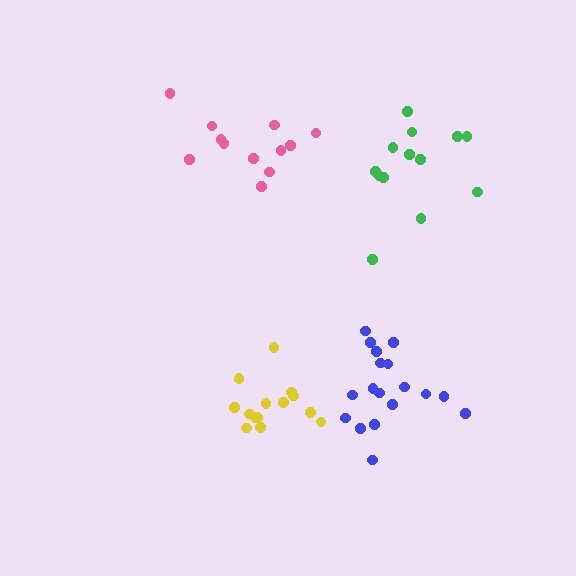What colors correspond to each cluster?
The clusters are colored: pink, blue, green, yellow.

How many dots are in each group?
Group 1: 12 dots, Group 2: 18 dots, Group 3: 13 dots, Group 4: 14 dots (57 total).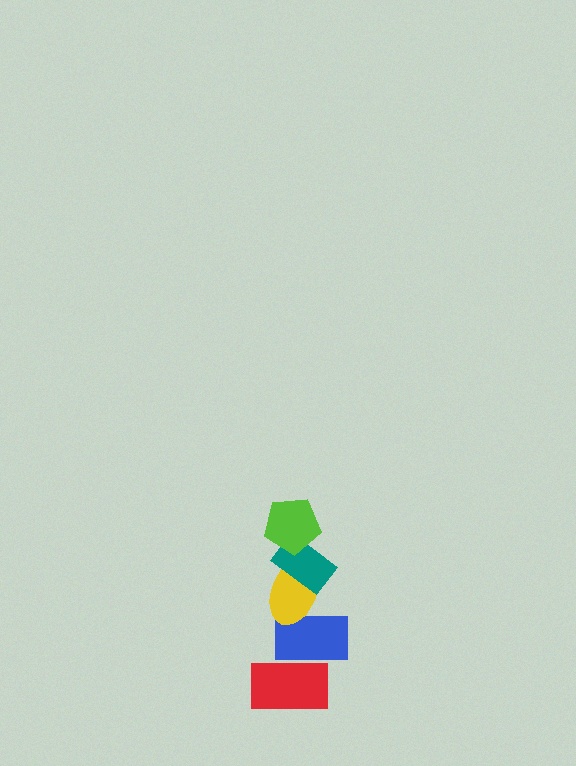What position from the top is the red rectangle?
The red rectangle is 5th from the top.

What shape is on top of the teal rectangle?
The lime pentagon is on top of the teal rectangle.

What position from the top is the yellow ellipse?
The yellow ellipse is 3rd from the top.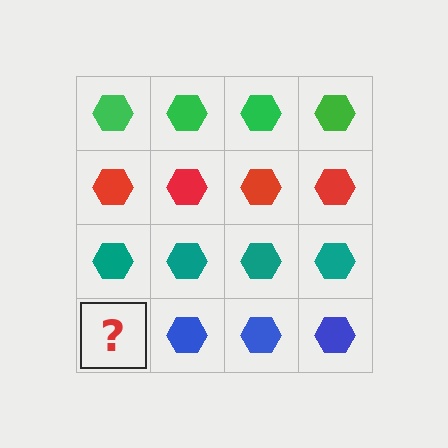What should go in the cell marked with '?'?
The missing cell should contain a blue hexagon.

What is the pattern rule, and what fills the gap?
The rule is that each row has a consistent color. The gap should be filled with a blue hexagon.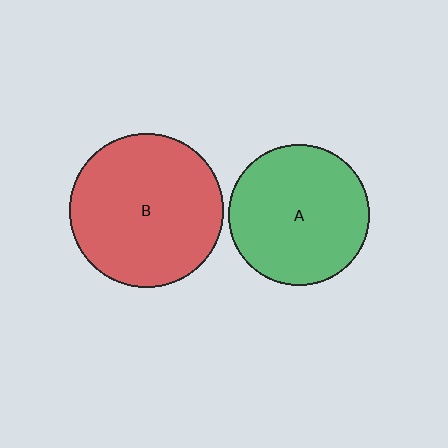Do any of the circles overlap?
No, none of the circles overlap.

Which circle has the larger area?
Circle B (red).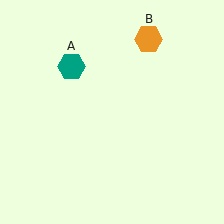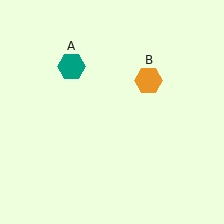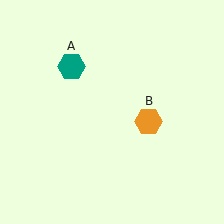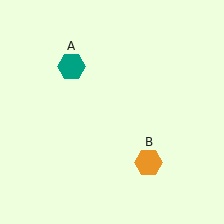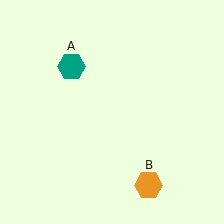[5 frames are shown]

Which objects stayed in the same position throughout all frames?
Teal hexagon (object A) remained stationary.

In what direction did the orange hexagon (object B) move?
The orange hexagon (object B) moved down.